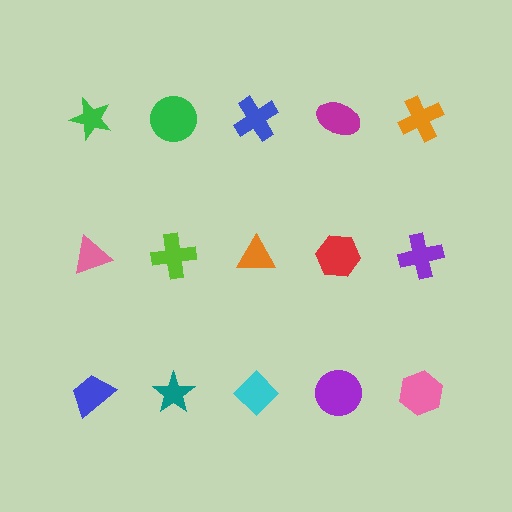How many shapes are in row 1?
5 shapes.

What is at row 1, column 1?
A green star.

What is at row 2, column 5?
A purple cross.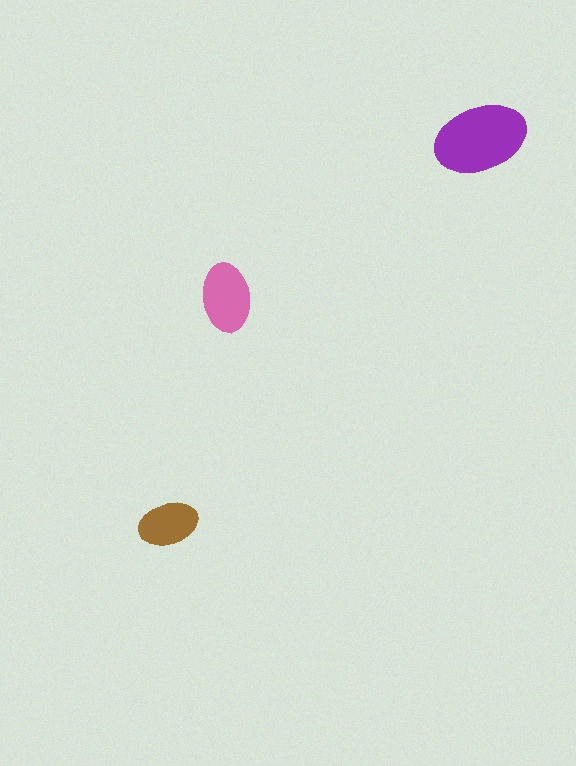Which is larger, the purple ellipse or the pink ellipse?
The purple one.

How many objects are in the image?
There are 3 objects in the image.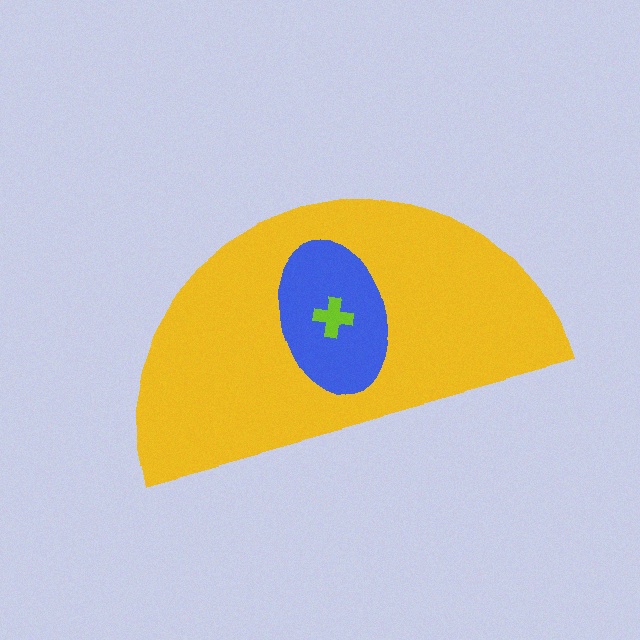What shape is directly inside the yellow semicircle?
The blue ellipse.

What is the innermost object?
The lime cross.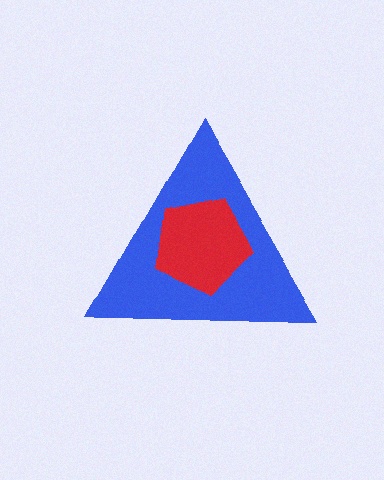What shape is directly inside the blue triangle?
The red pentagon.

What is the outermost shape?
The blue triangle.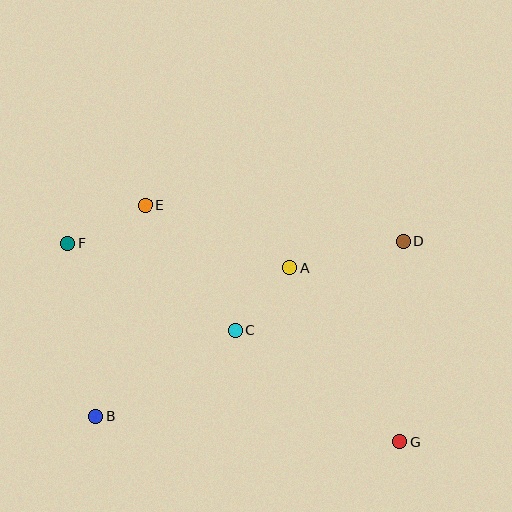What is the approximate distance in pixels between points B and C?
The distance between B and C is approximately 164 pixels.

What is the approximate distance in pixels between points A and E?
The distance between A and E is approximately 158 pixels.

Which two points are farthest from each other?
Points F and G are farthest from each other.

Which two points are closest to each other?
Points A and C are closest to each other.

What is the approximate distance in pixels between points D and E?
The distance between D and E is approximately 261 pixels.